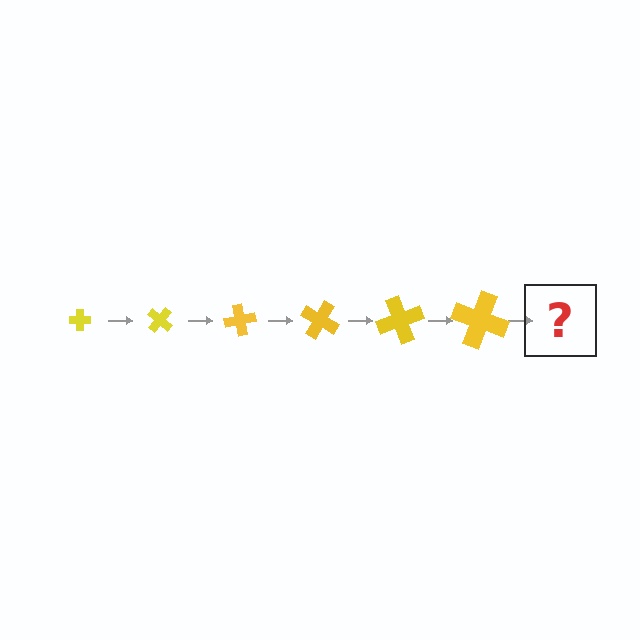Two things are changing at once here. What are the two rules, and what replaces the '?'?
The two rules are that the cross grows larger each step and it rotates 40 degrees each step. The '?' should be a cross, larger than the previous one and rotated 240 degrees from the start.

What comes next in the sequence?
The next element should be a cross, larger than the previous one and rotated 240 degrees from the start.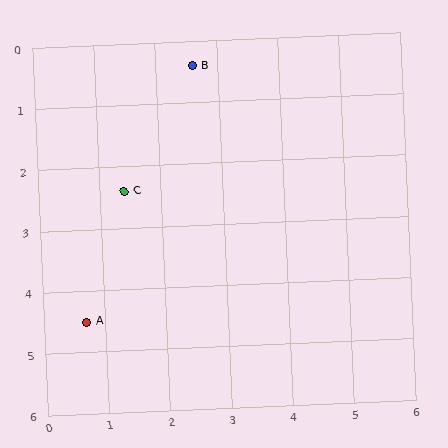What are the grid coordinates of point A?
Point A is at approximately (0.7, 4.5).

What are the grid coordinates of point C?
Point C is at approximately (1.4, 2.4).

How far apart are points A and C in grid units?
Points A and C are about 2.2 grid units apart.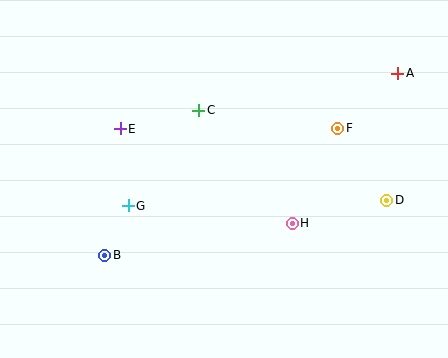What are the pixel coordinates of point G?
Point G is at (128, 206).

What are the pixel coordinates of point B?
Point B is at (105, 255).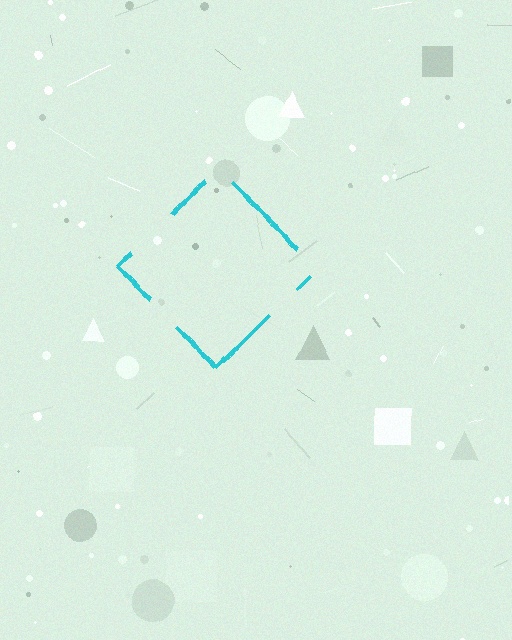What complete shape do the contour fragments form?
The contour fragments form a diamond.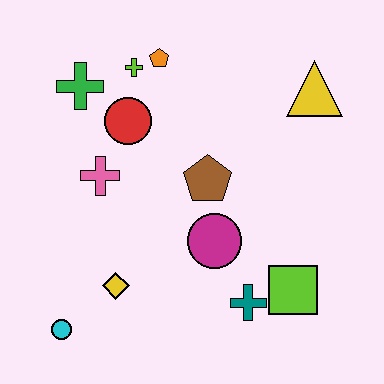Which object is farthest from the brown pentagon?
The cyan circle is farthest from the brown pentagon.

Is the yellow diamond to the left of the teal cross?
Yes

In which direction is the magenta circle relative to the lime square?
The magenta circle is to the left of the lime square.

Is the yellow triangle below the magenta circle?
No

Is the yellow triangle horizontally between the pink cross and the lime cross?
No